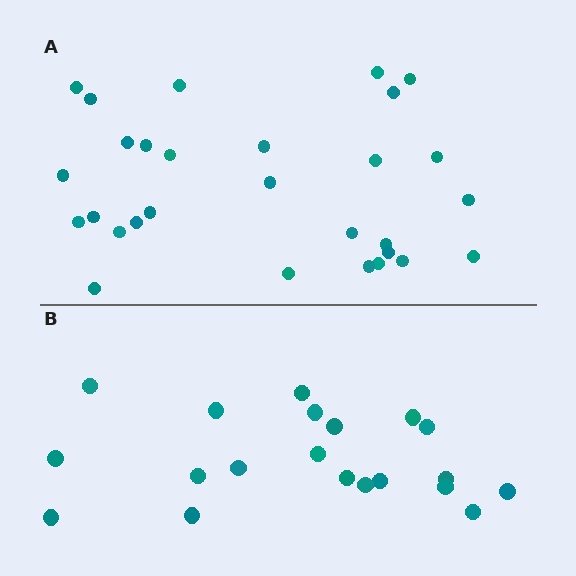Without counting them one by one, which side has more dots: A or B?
Region A (the top region) has more dots.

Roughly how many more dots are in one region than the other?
Region A has roughly 8 or so more dots than region B.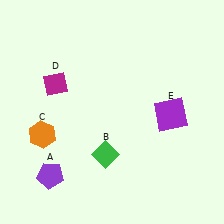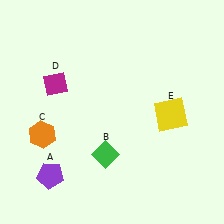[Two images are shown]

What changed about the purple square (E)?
In Image 1, E is purple. In Image 2, it changed to yellow.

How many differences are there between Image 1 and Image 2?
There is 1 difference between the two images.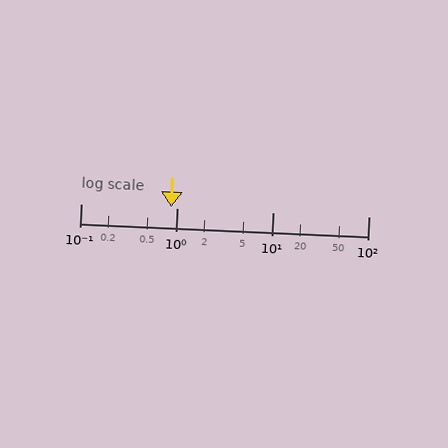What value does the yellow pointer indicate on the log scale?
The pointer indicates approximately 0.88.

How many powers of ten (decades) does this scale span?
The scale spans 3 decades, from 0.1 to 100.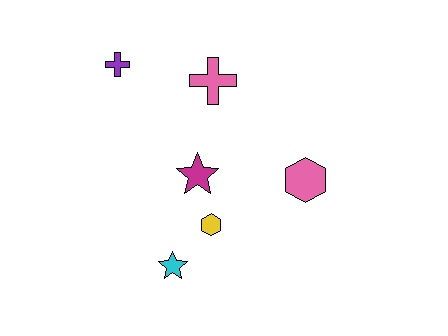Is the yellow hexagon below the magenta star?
Yes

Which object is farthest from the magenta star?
The purple cross is farthest from the magenta star.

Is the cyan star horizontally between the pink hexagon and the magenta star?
No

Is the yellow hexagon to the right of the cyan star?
Yes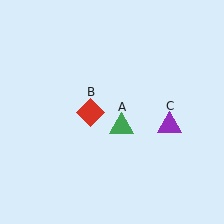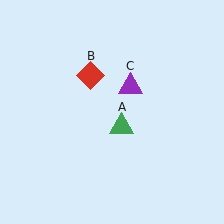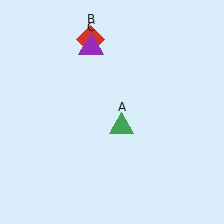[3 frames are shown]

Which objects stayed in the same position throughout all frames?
Green triangle (object A) remained stationary.